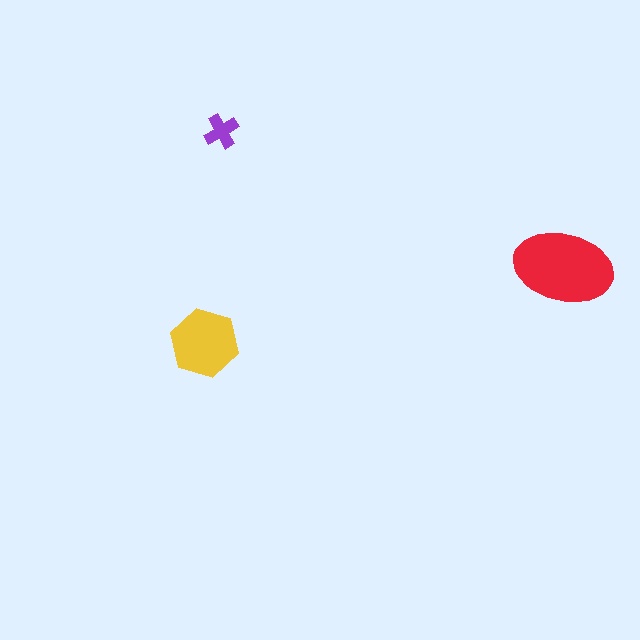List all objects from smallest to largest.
The purple cross, the yellow hexagon, the red ellipse.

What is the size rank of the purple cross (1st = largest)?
3rd.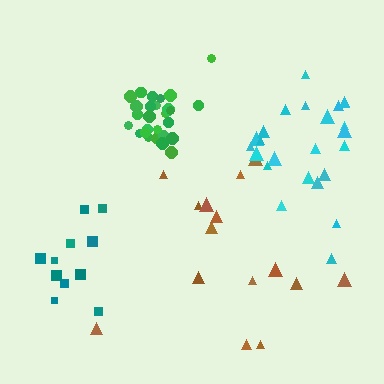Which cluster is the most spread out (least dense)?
Brown.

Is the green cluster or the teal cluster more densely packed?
Green.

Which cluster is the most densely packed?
Green.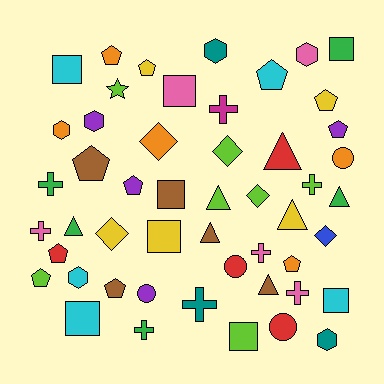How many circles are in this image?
There are 4 circles.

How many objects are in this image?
There are 50 objects.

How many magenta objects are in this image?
There is 1 magenta object.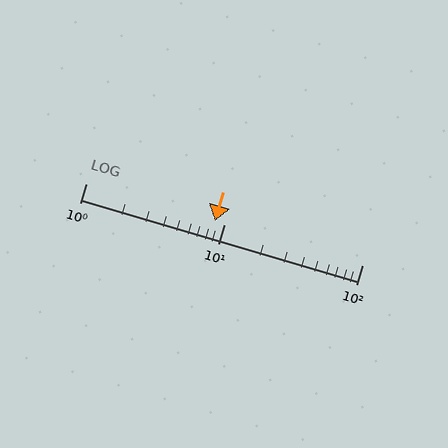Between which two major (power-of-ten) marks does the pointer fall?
The pointer is between 1 and 10.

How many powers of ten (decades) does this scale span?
The scale spans 2 decades, from 1 to 100.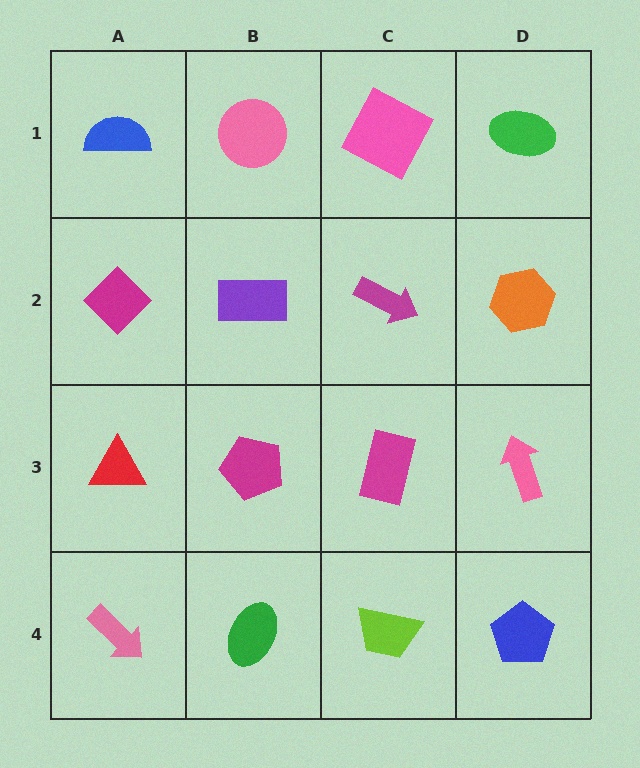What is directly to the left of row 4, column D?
A lime trapezoid.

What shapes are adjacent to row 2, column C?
A pink square (row 1, column C), a magenta rectangle (row 3, column C), a purple rectangle (row 2, column B), an orange hexagon (row 2, column D).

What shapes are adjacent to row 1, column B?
A purple rectangle (row 2, column B), a blue semicircle (row 1, column A), a pink square (row 1, column C).